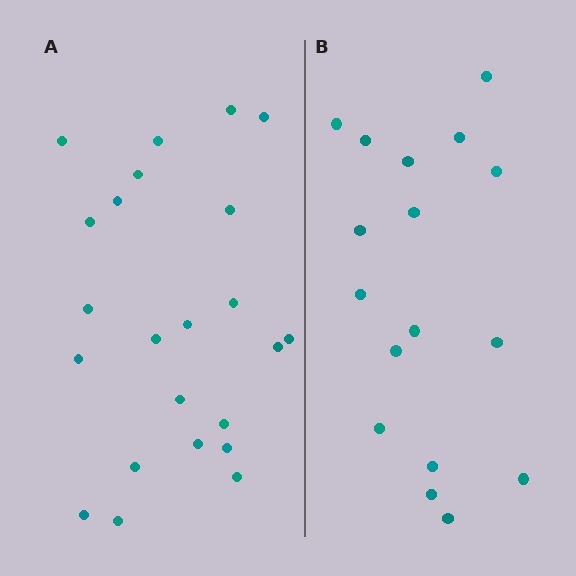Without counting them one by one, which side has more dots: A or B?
Region A (the left region) has more dots.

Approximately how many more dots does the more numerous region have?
Region A has about 6 more dots than region B.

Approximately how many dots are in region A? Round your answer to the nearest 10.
About 20 dots. (The exact count is 23, which rounds to 20.)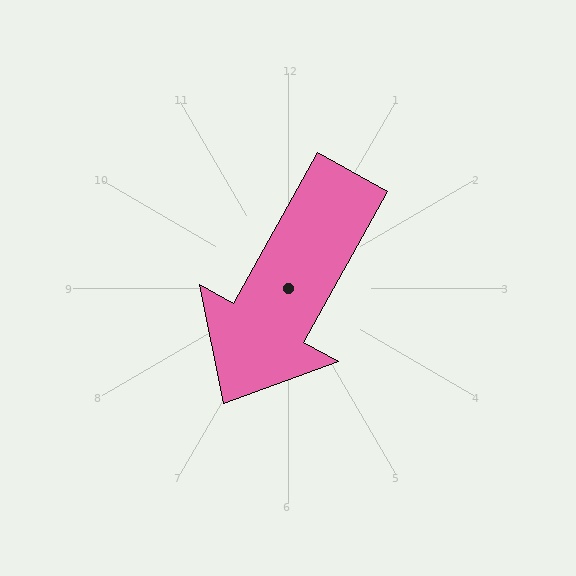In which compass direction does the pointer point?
Southwest.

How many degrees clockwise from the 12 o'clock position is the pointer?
Approximately 209 degrees.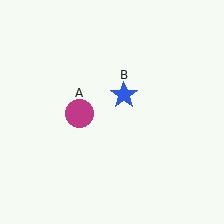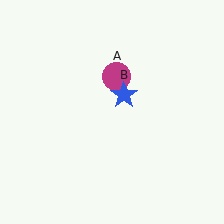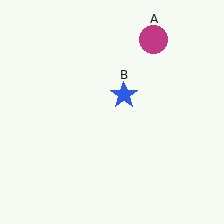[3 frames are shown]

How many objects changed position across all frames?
1 object changed position: magenta circle (object A).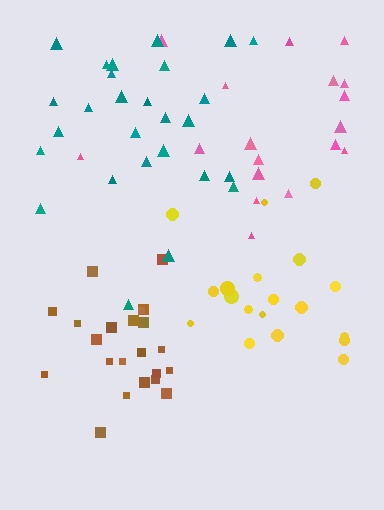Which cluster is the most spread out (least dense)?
Pink.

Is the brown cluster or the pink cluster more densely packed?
Brown.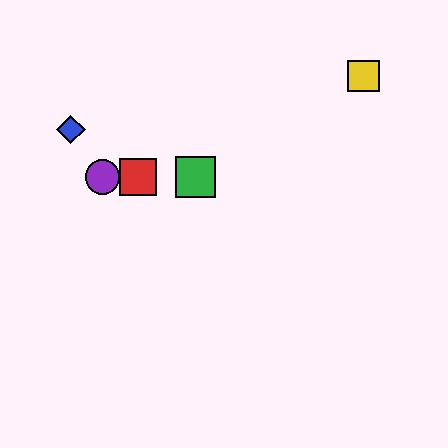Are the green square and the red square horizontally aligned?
Yes, both are at y≈177.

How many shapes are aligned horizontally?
3 shapes (the red square, the green square, the purple circle) are aligned horizontally.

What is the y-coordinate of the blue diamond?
The blue diamond is at y≈129.